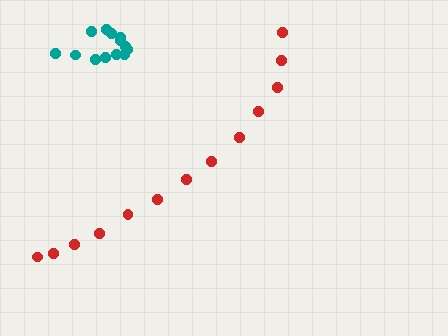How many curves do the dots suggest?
There are 2 distinct paths.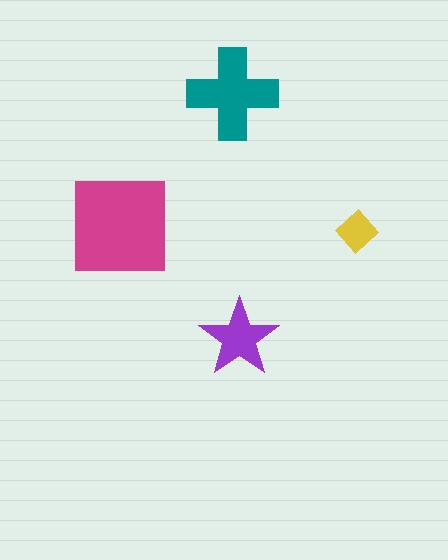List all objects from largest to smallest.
The magenta square, the teal cross, the purple star, the yellow diamond.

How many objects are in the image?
There are 4 objects in the image.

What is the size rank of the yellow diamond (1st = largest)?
4th.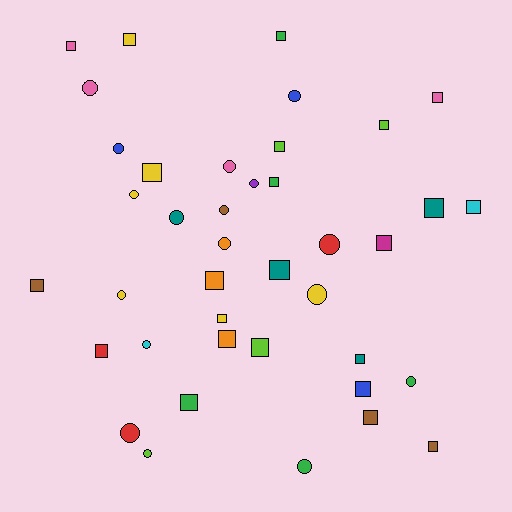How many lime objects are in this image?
There are 4 lime objects.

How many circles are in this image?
There are 17 circles.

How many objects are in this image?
There are 40 objects.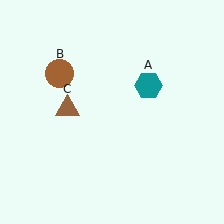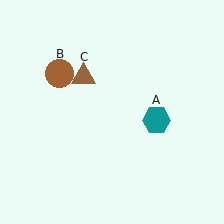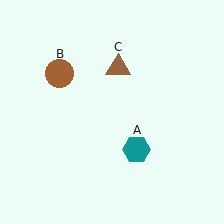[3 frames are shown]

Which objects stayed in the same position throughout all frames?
Brown circle (object B) remained stationary.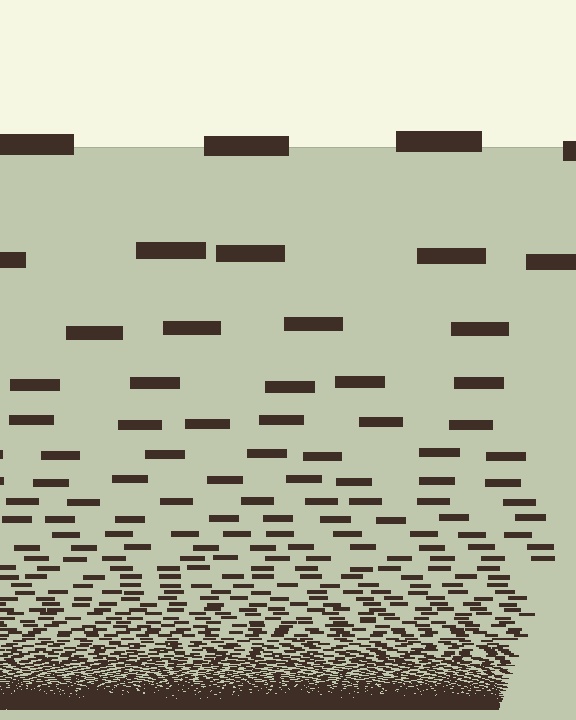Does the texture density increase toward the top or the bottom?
Density increases toward the bottom.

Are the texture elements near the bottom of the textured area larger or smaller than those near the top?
Smaller. The gradient is inverted — elements near the bottom are smaller and denser.